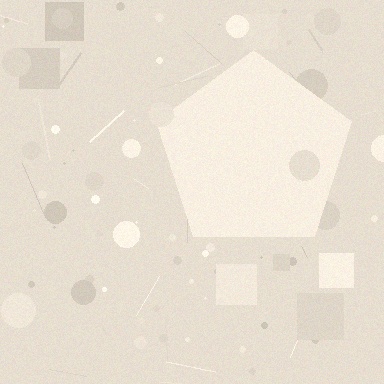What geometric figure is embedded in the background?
A pentagon is embedded in the background.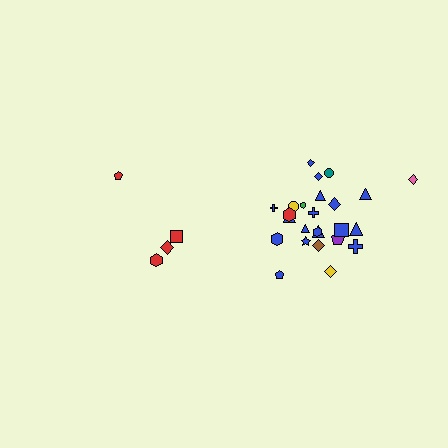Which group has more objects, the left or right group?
The right group.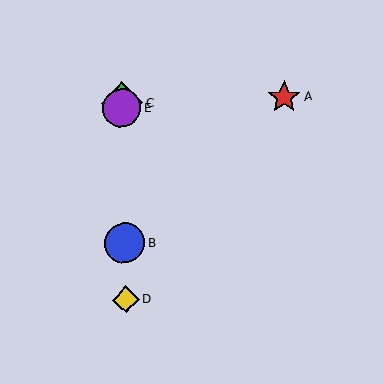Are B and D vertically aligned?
Yes, both are at x≈125.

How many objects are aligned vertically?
4 objects (B, C, D, E) are aligned vertically.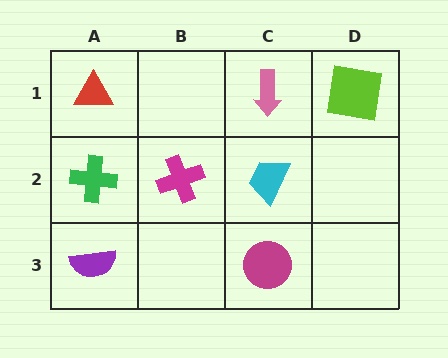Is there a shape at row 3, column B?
No, that cell is empty.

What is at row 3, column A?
A purple semicircle.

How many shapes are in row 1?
3 shapes.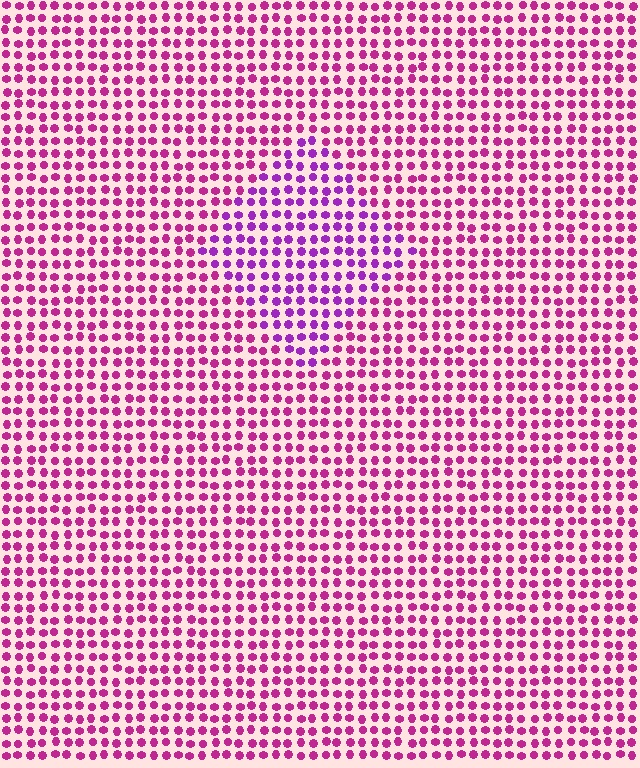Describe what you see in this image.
The image is filled with small magenta elements in a uniform arrangement. A diamond-shaped region is visible where the elements are tinted to a slightly different hue, forming a subtle color boundary.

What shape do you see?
I see a diamond.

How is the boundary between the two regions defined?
The boundary is defined purely by a slight shift in hue (about 30 degrees). Spacing, size, and orientation are identical on both sides.